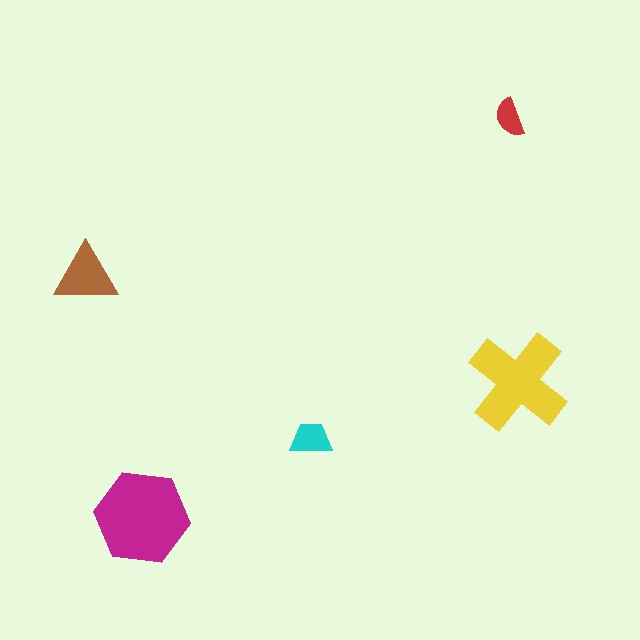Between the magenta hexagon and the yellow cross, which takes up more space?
The magenta hexagon.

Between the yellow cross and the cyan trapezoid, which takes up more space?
The yellow cross.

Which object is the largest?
The magenta hexagon.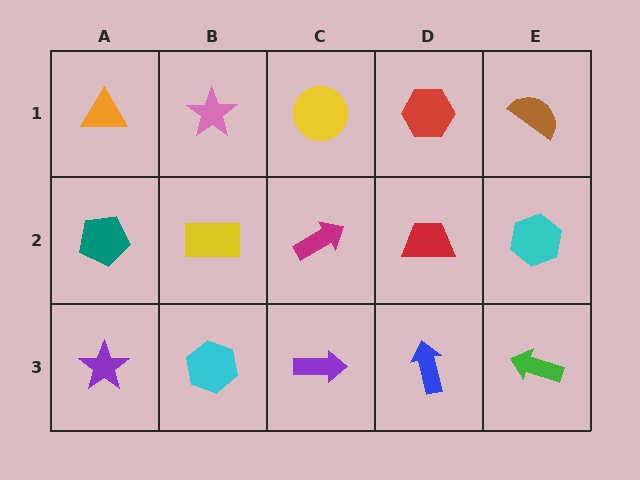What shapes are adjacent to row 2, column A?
An orange triangle (row 1, column A), a purple star (row 3, column A), a yellow rectangle (row 2, column B).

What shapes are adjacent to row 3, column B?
A yellow rectangle (row 2, column B), a purple star (row 3, column A), a purple arrow (row 3, column C).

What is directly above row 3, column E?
A cyan hexagon.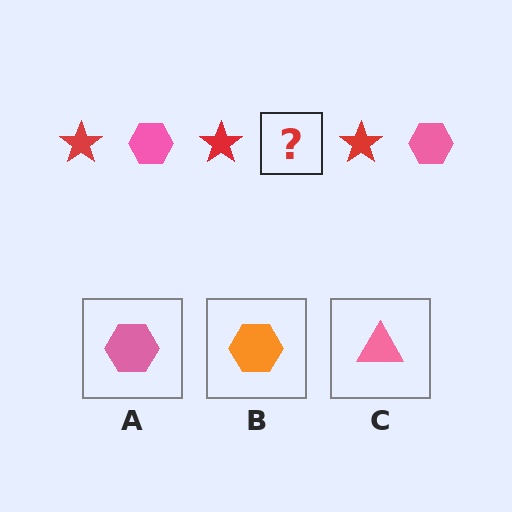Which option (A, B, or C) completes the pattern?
A.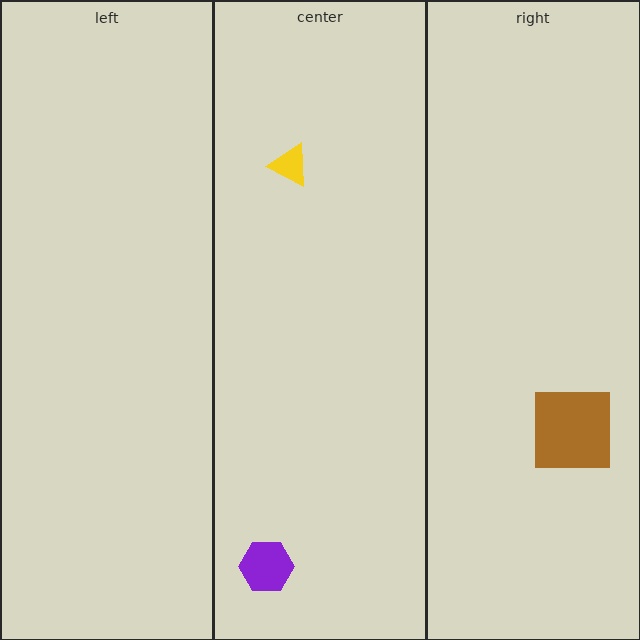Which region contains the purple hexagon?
The center region.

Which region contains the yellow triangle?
The center region.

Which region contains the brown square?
The right region.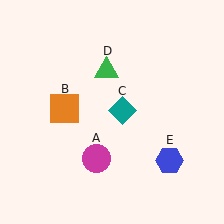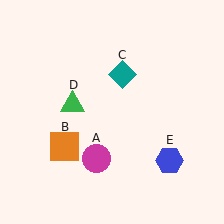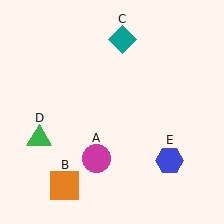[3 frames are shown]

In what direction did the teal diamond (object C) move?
The teal diamond (object C) moved up.